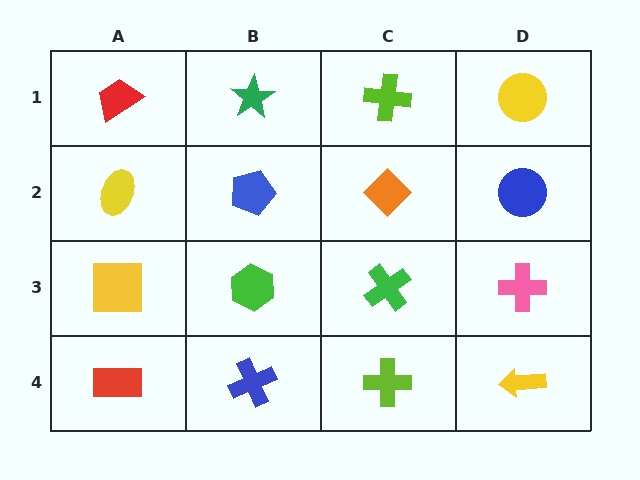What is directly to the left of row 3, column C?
A green hexagon.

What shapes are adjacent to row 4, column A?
A yellow square (row 3, column A), a blue cross (row 4, column B).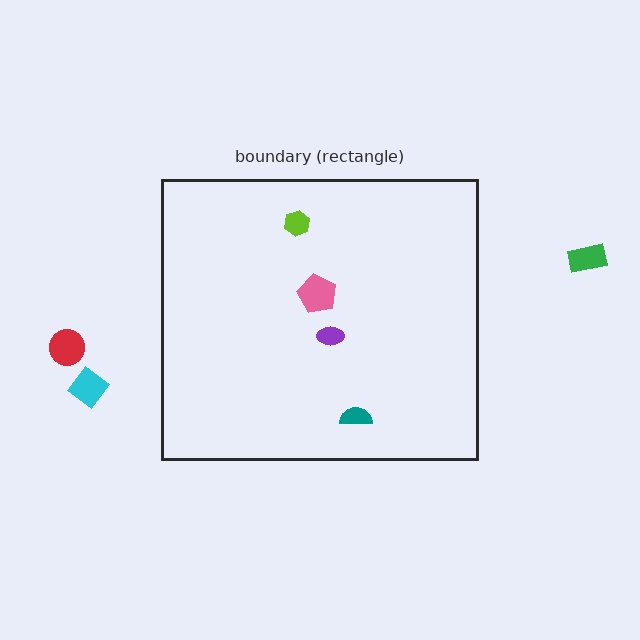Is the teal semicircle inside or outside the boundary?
Inside.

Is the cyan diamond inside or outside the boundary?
Outside.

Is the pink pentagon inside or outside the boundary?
Inside.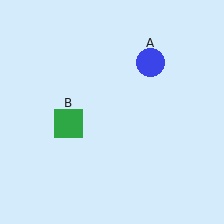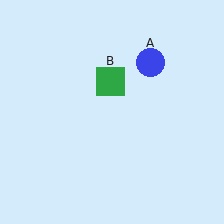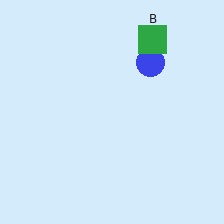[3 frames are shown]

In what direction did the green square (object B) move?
The green square (object B) moved up and to the right.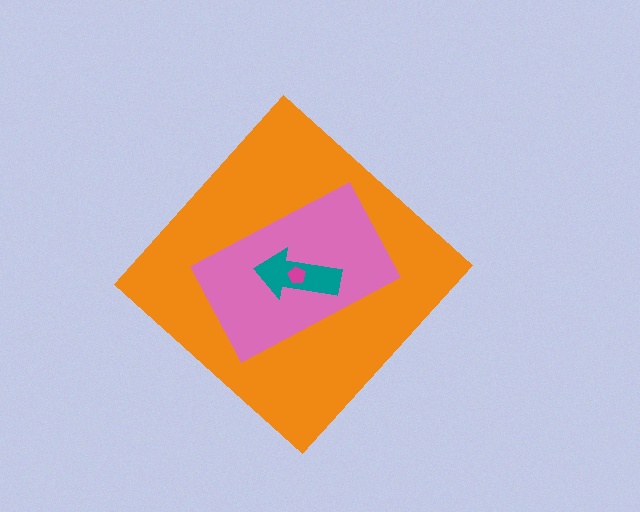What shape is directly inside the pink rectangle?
The teal arrow.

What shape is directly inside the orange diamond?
The pink rectangle.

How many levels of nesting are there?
4.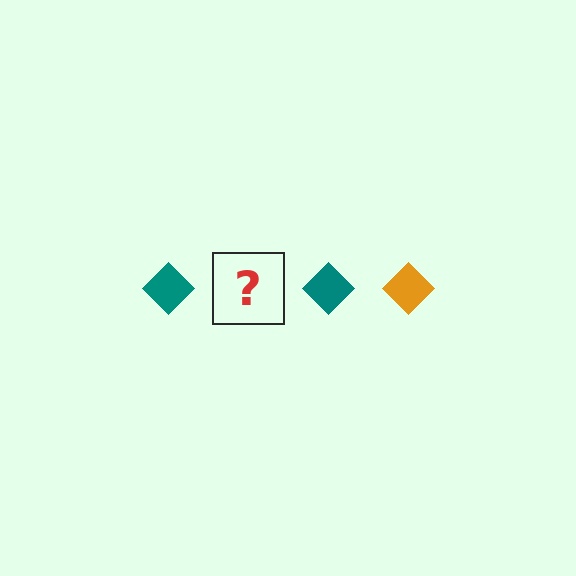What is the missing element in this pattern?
The missing element is an orange diamond.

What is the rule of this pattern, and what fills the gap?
The rule is that the pattern cycles through teal, orange diamonds. The gap should be filled with an orange diamond.